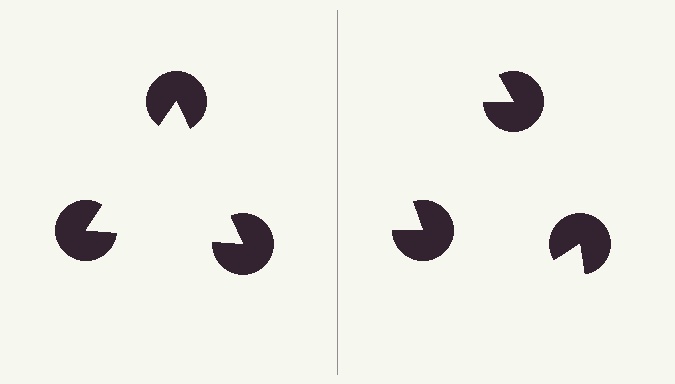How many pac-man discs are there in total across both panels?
6 — 3 on each side.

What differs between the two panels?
The pac-man discs are positioned identically on both sides; only the wedge orientations differ. On the left they align to a triangle; on the right they are misaligned.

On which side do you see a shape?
An illusory triangle appears on the left side. On the right side the wedge cuts are rotated, so no coherent shape forms.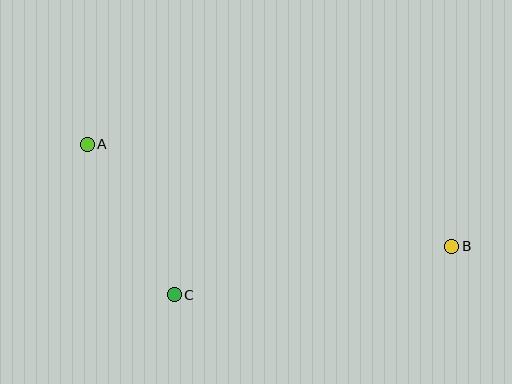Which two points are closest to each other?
Points A and C are closest to each other.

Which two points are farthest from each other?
Points A and B are farthest from each other.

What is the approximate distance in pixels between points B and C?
The distance between B and C is approximately 282 pixels.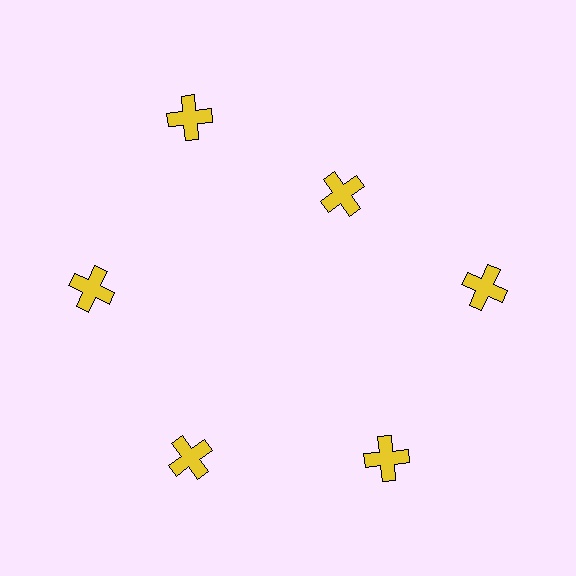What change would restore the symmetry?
The symmetry would be restored by moving it outward, back onto the ring so that all 6 crosses sit at equal angles and equal distance from the center.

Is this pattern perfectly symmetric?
No. The 6 yellow crosses are arranged in a ring, but one element near the 1 o'clock position is pulled inward toward the center, breaking the 6-fold rotational symmetry.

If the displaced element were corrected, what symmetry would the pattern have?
It would have 6-fold rotational symmetry — the pattern would map onto itself every 60 degrees.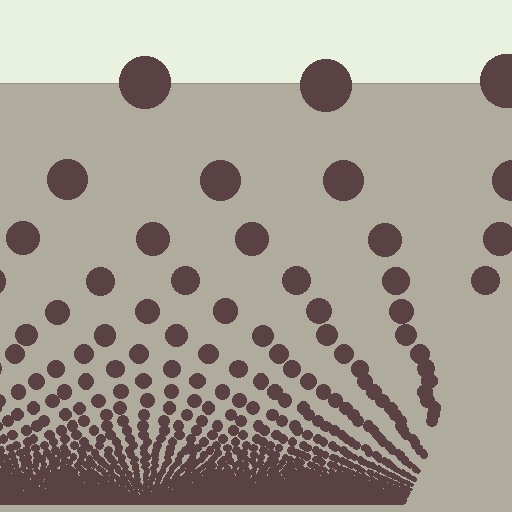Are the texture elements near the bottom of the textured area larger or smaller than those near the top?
Smaller. The gradient is inverted — elements near the bottom are smaller and denser.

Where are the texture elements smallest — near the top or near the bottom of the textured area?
Near the bottom.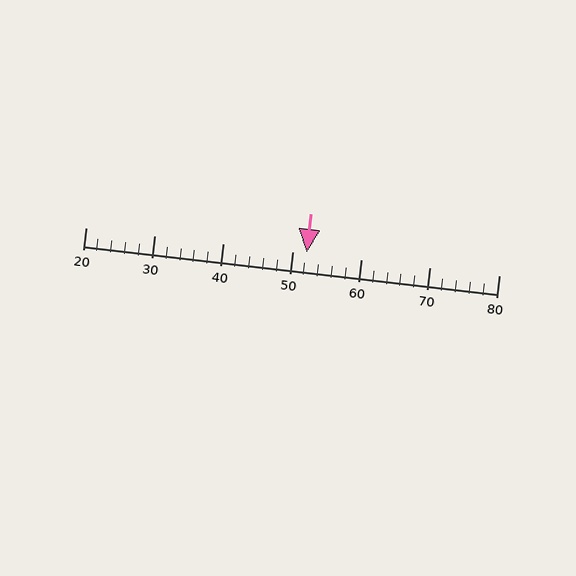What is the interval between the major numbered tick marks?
The major tick marks are spaced 10 units apart.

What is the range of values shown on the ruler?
The ruler shows values from 20 to 80.